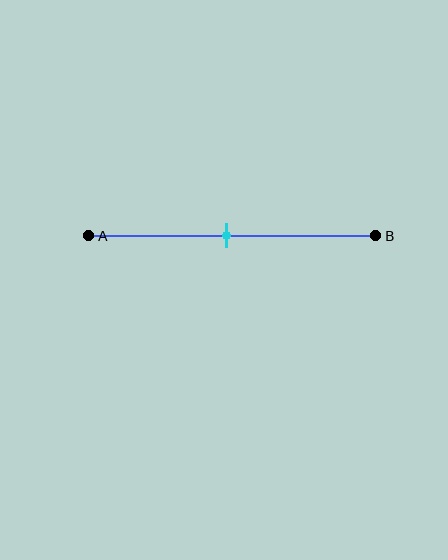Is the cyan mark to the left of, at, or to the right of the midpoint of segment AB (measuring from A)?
The cyan mark is approximately at the midpoint of segment AB.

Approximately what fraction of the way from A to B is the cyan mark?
The cyan mark is approximately 50% of the way from A to B.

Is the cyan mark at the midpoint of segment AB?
Yes, the mark is approximately at the midpoint.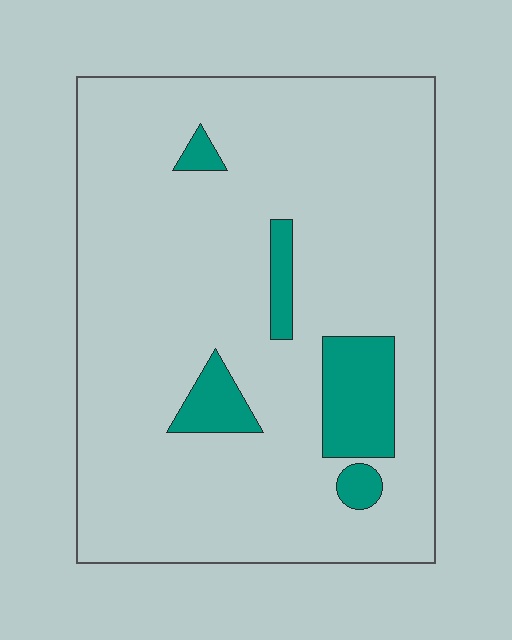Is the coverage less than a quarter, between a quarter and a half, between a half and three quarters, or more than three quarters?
Less than a quarter.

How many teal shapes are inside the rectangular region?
5.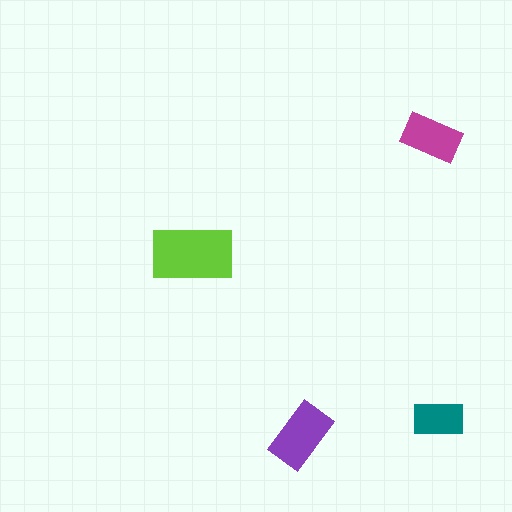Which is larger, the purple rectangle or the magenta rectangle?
The purple one.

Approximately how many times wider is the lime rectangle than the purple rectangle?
About 1.5 times wider.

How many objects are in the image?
There are 4 objects in the image.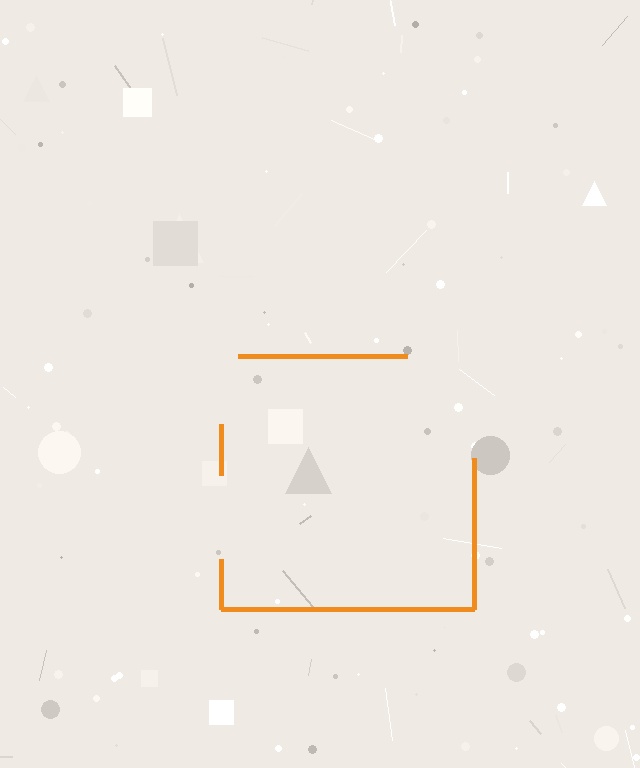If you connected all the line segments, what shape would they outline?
They would outline a square.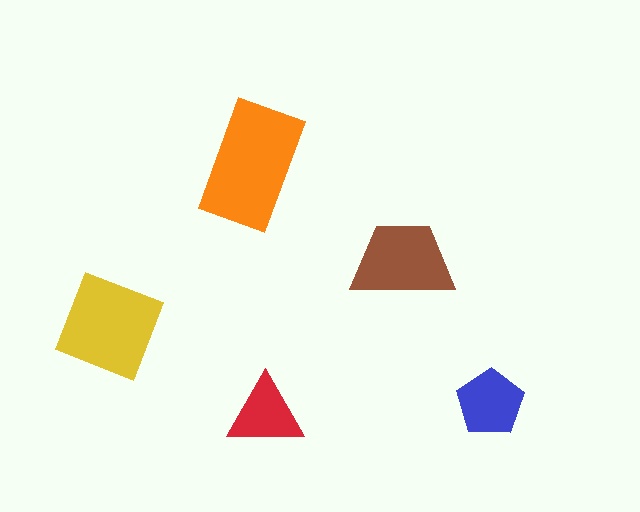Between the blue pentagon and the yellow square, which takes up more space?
The yellow square.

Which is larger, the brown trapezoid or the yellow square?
The yellow square.